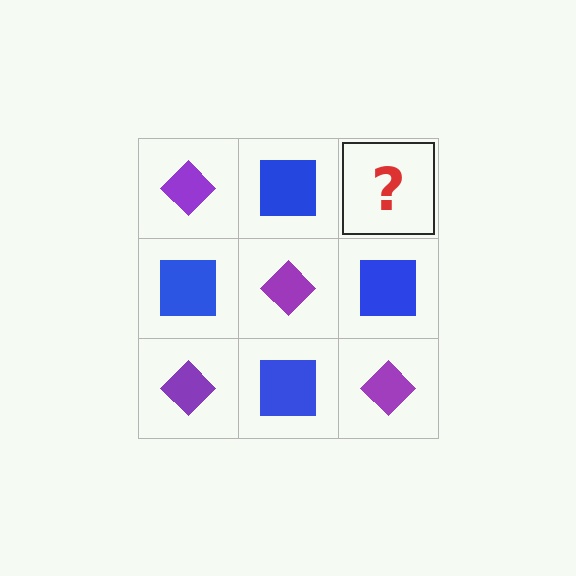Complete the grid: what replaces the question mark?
The question mark should be replaced with a purple diamond.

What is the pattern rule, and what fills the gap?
The rule is that it alternates purple diamond and blue square in a checkerboard pattern. The gap should be filled with a purple diamond.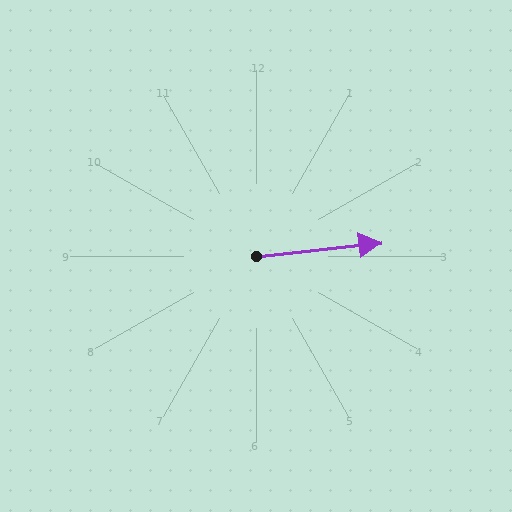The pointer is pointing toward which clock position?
Roughly 3 o'clock.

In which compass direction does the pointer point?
East.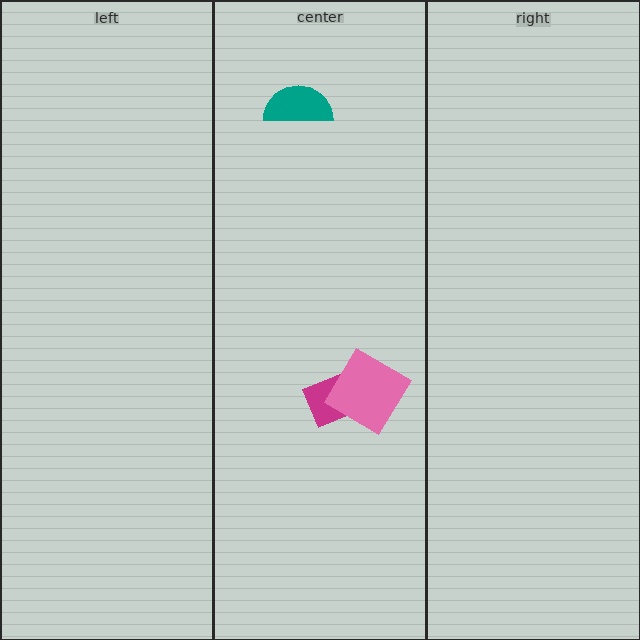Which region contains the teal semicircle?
The center region.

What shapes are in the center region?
The magenta rectangle, the pink diamond, the teal semicircle.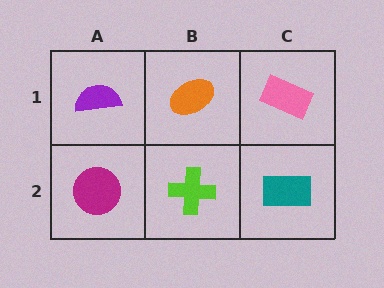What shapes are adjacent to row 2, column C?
A pink rectangle (row 1, column C), a lime cross (row 2, column B).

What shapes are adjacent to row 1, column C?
A teal rectangle (row 2, column C), an orange ellipse (row 1, column B).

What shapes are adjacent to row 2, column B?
An orange ellipse (row 1, column B), a magenta circle (row 2, column A), a teal rectangle (row 2, column C).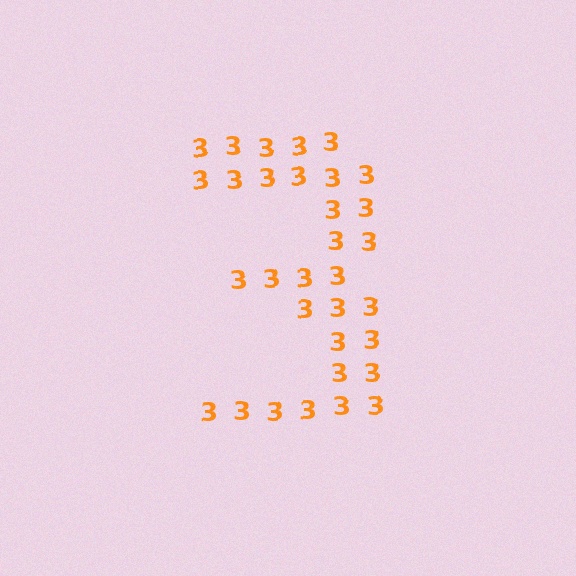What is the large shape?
The large shape is the digit 3.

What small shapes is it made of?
It is made of small digit 3's.